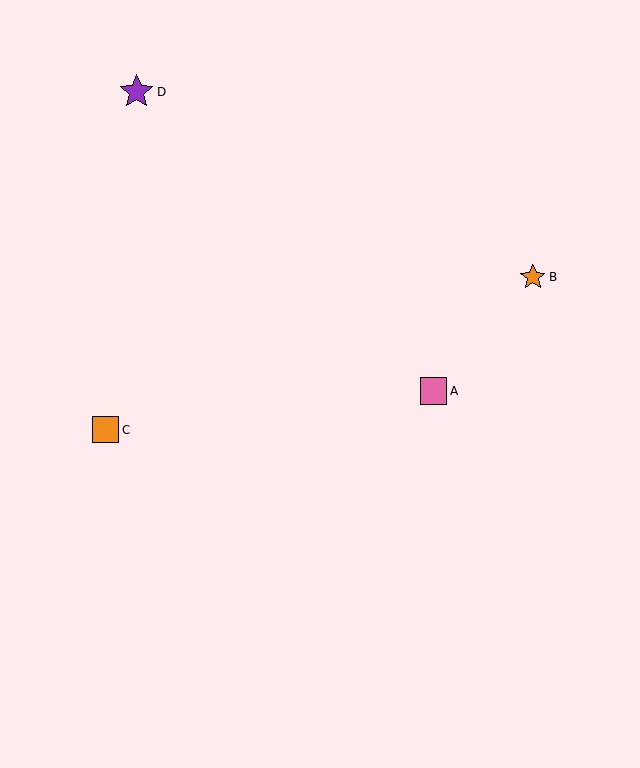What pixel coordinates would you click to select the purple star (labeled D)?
Click at (137, 92) to select the purple star D.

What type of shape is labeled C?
Shape C is an orange square.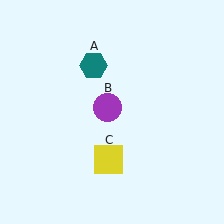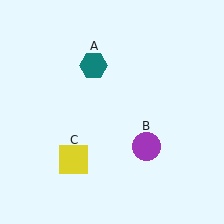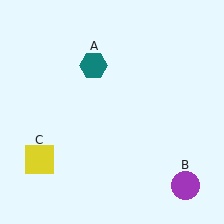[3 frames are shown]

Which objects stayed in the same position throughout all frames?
Teal hexagon (object A) remained stationary.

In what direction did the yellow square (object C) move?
The yellow square (object C) moved left.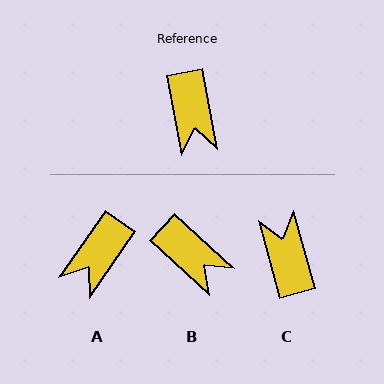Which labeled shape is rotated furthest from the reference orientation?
C, about 175 degrees away.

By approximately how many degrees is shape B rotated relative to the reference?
Approximately 37 degrees counter-clockwise.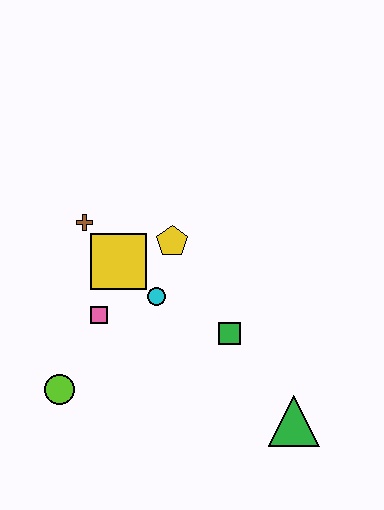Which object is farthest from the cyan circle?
The green triangle is farthest from the cyan circle.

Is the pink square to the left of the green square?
Yes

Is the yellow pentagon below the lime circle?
No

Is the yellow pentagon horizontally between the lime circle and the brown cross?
No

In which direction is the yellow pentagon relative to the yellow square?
The yellow pentagon is to the right of the yellow square.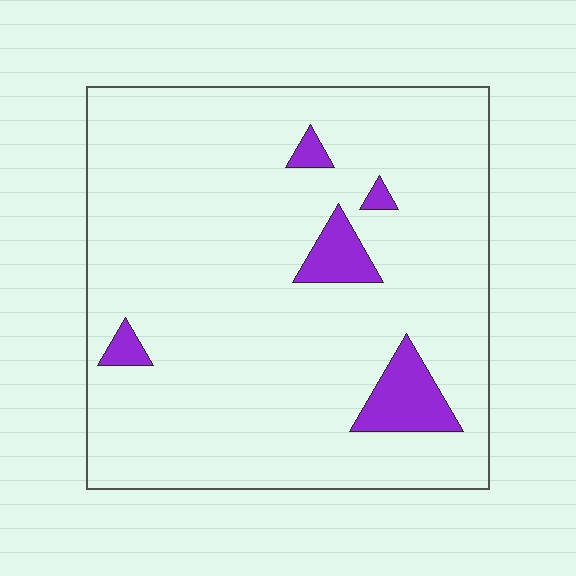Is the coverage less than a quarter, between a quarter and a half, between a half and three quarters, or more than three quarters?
Less than a quarter.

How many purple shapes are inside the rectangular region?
5.